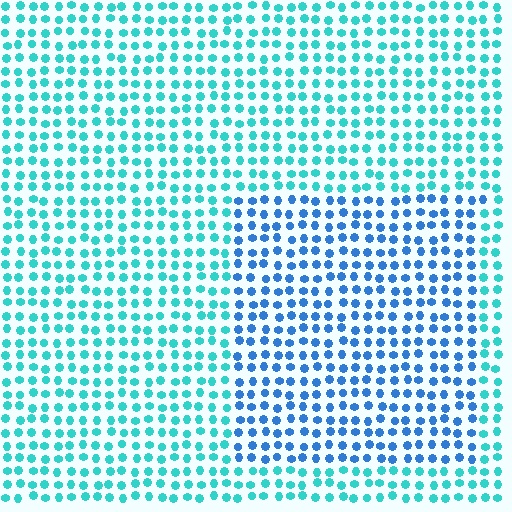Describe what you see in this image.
The image is filled with small cyan elements in a uniform arrangement. A rectangle-shaped region is visible where the elements are tinted to a slightly different hue, forming a subtle color boundary.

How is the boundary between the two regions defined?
The boundary is defined purely by a slight shift in hue (about 36 degrees). Spacing, size, and orientation are identical on both sides.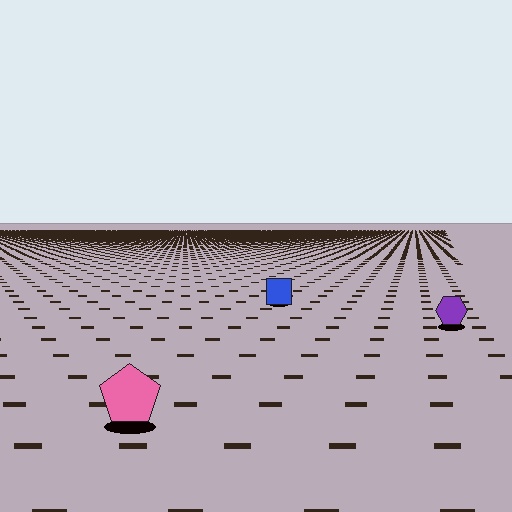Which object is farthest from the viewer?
The blue square is farthest from the viewer. It appears smaller and the ground texture around it is denser.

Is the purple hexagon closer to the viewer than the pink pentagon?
No. The pink pentagon is closer — you can tell from the texture gradient: the ground texture is coarser near it.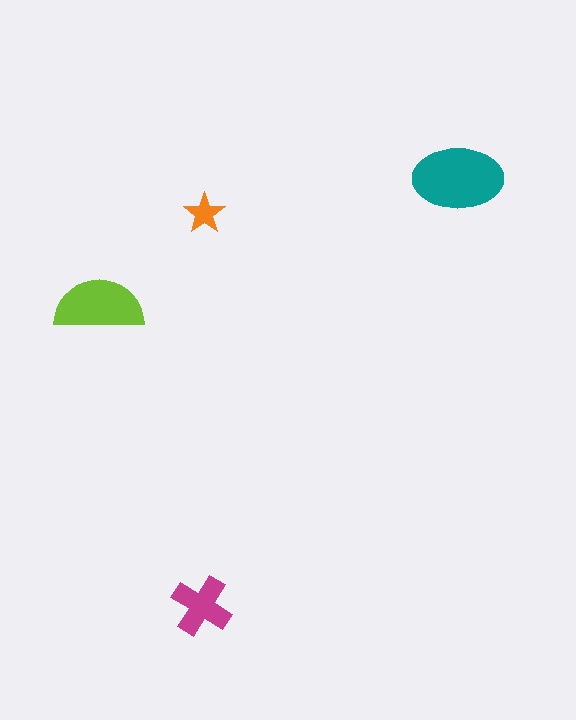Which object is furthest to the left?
The lime semicircle is leftmost.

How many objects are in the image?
There are 4 objects in the image.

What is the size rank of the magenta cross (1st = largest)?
3rd.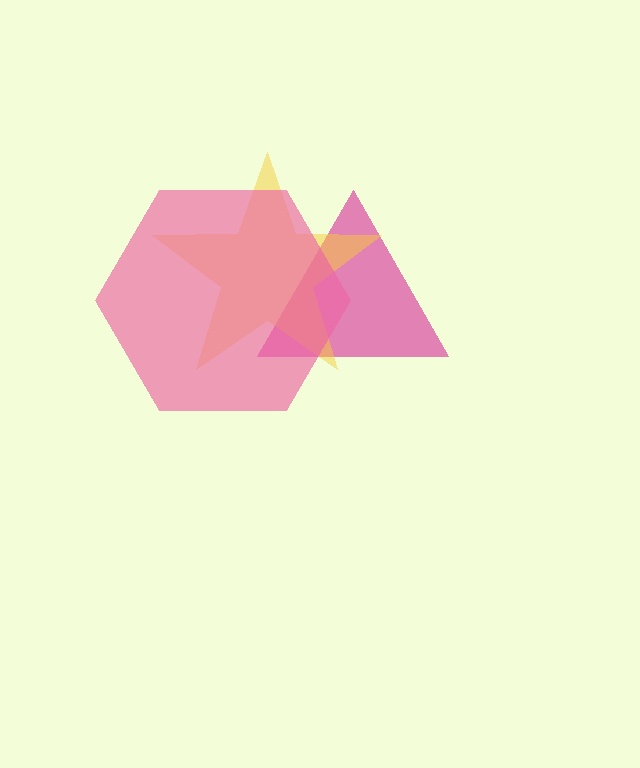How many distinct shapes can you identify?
There are 3 distinct shapes: a magenta triangle, a yellow star, a pink hexagon.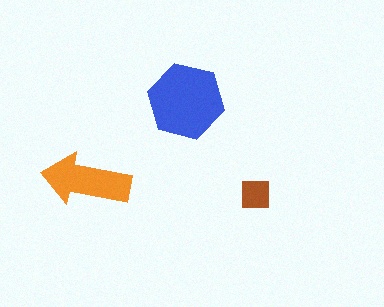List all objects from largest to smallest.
The blue hexagon, the orange arrow, the brown square.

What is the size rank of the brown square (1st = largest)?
3rd.